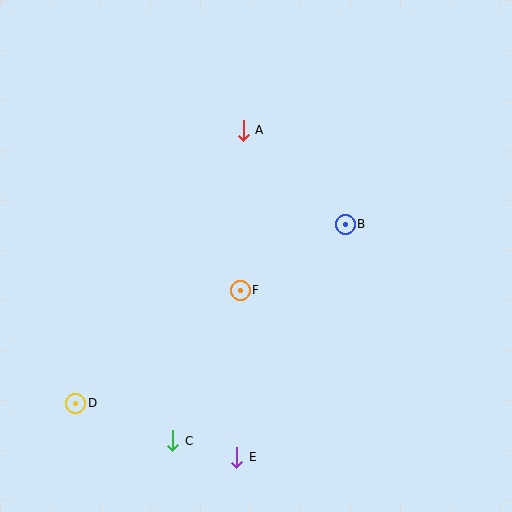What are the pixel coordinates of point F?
Point F is at (240, 290).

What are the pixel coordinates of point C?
Point C is at (172, 441).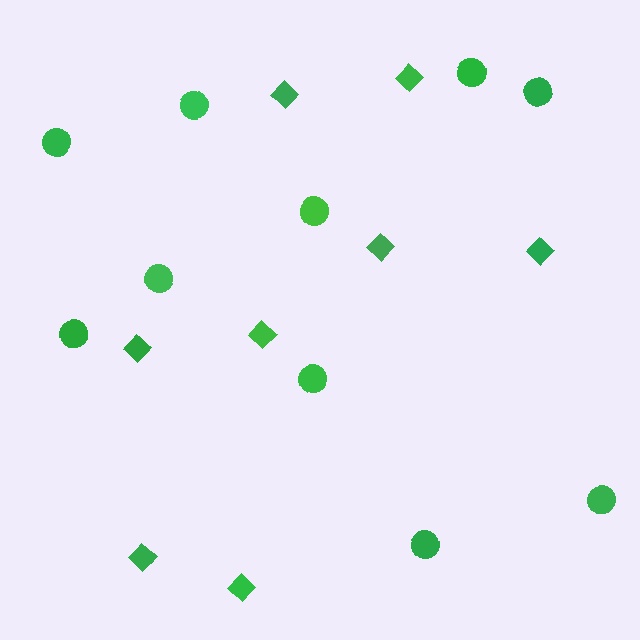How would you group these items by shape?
There are 2 groups: one group of circles (10) and one group of diamonds (8).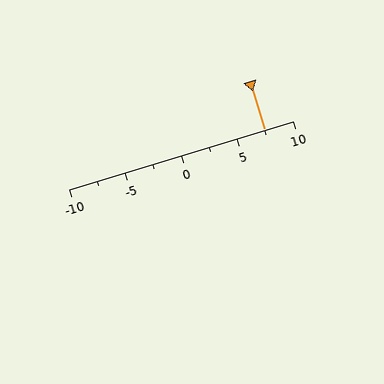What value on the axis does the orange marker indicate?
The marker indicates approximately 7.5.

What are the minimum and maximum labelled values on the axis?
The axis runs from -10 to 10.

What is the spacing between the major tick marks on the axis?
The major ticks are spaced 5 apart.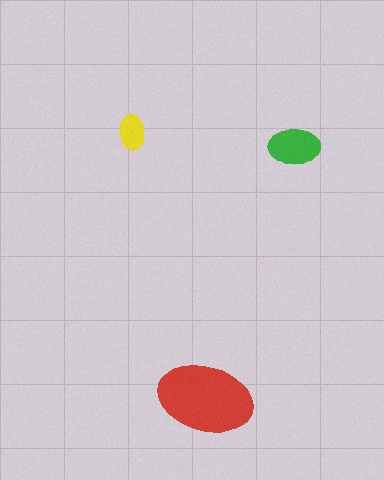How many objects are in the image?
There are 3 objects in the image.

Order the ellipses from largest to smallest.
the red one, the green one, the yellow one.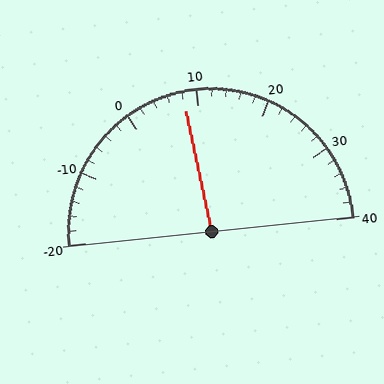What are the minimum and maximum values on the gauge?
The gauge ranges from -20 to 40.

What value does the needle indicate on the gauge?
The needle indicates approximately 8.